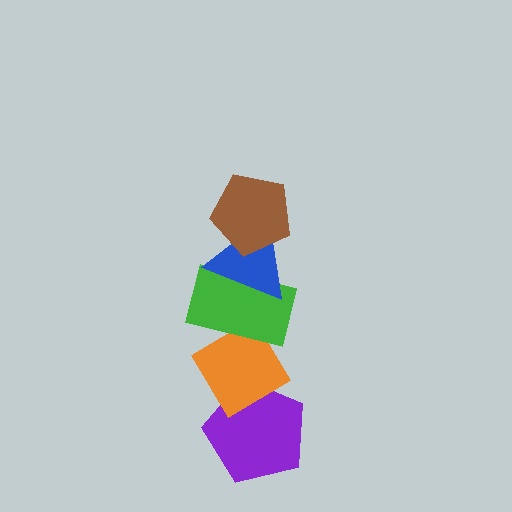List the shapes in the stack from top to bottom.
From top to bottom: the brown pentagon, the blue triangle, the green rectangle, the orange diamond, the purple pentagon.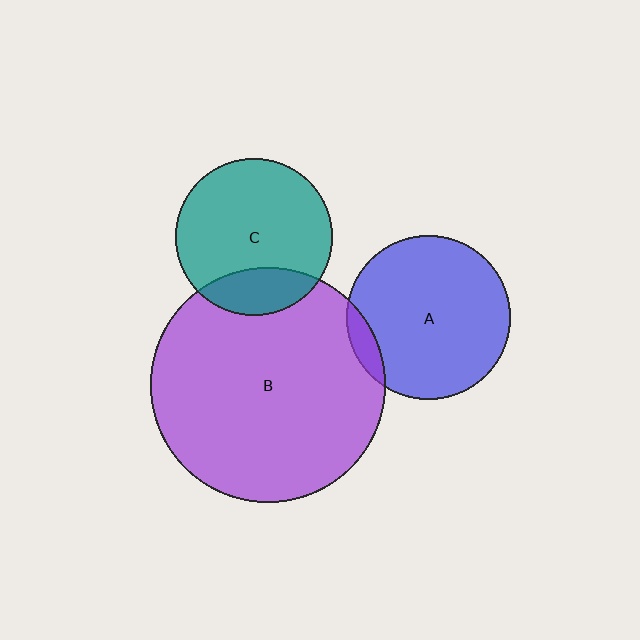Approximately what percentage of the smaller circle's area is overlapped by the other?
Approximately 5%.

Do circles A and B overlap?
Yes.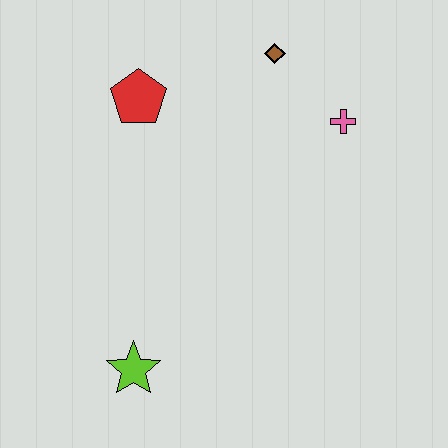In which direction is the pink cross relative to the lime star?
The pink cross is above the lime star.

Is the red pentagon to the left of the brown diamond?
Yes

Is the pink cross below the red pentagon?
Yes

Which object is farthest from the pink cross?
The lime star is farthest from the pink cross.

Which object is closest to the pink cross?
The brown diamond is closest to the pink cross.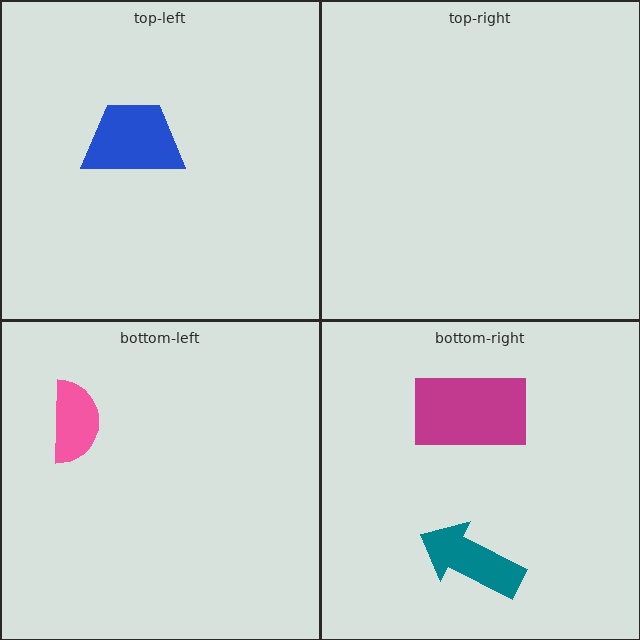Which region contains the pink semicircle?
The bottom-left region.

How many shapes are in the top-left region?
1.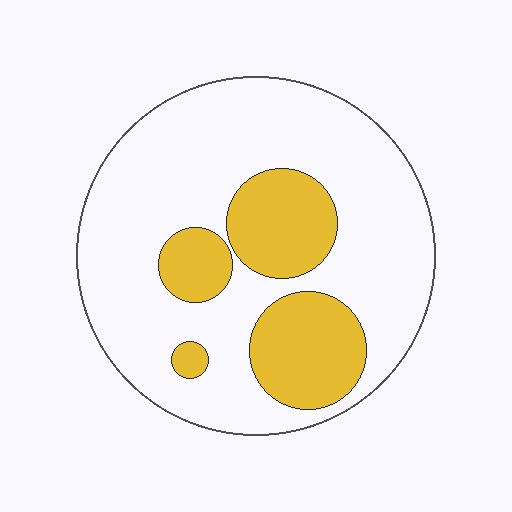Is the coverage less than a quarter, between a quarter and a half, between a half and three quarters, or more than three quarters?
Between a quarter and a half.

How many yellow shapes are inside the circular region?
4.